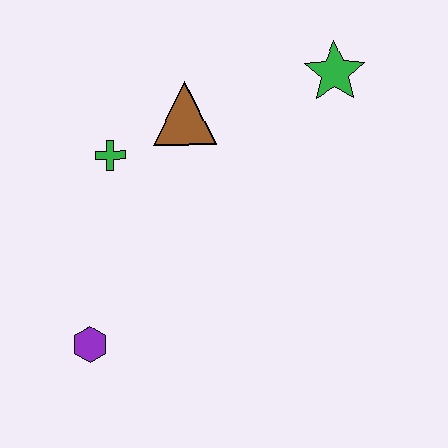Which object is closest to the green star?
The brown triangle is closest to the green star.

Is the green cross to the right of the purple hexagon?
Yes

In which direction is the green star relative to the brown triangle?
The green star is to the right of the brown triangle.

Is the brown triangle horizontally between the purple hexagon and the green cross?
No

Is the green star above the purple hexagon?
Yes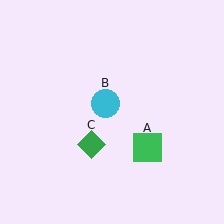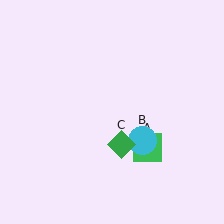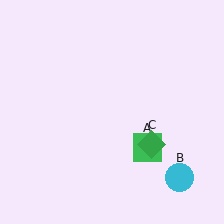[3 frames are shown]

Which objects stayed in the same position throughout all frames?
Green square (object A) remained stationary.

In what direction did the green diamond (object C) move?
The green diamond (object C) moved right.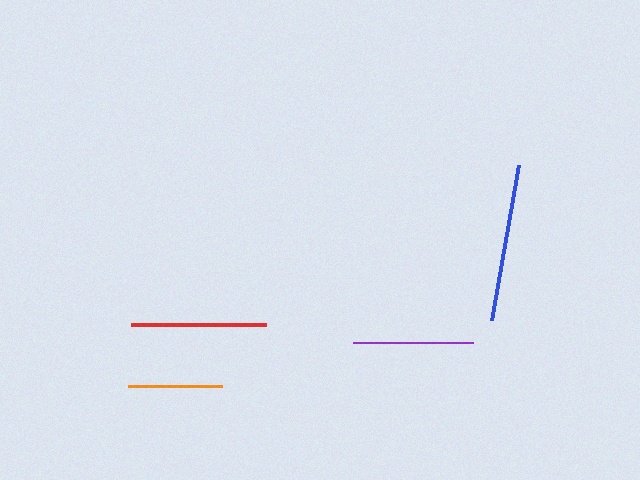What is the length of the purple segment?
The purple segment is approximately 120 pixels long.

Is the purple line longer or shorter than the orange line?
The purple line is longer than the orange line.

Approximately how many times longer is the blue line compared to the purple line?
The blue line is approximately 1.3 times the length of the purple line.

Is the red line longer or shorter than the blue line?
The blue line is longer than the red line.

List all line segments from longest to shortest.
From longest to shortest: blue, red, purple, orange.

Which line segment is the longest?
The blue line is the longest at approximately 158 pixels.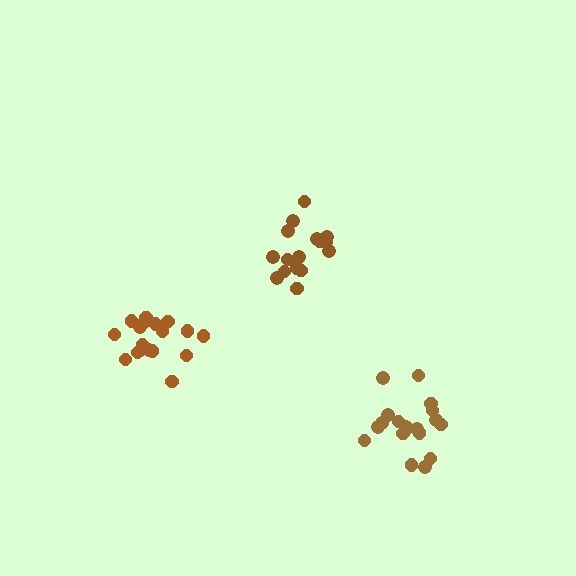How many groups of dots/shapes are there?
There are 3 groups.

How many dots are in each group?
Group 1: 18 dots, Group 2: 18 dots, Group 3: 19 dots (55 total).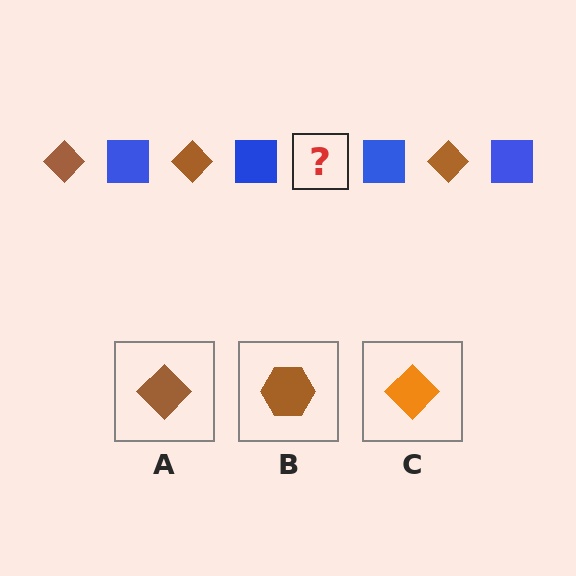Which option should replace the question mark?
Option A.